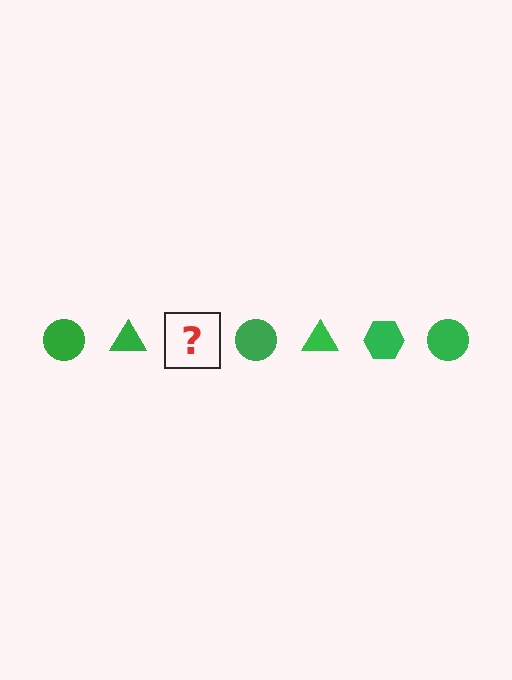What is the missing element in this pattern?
The missing element is a green hexagon.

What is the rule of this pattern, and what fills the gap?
The rule is that the pattern cycles through circle, triangle, hexagon shapes in green. The gap should be filled with a green hexagon.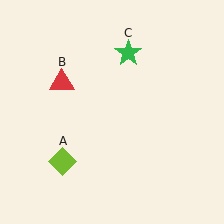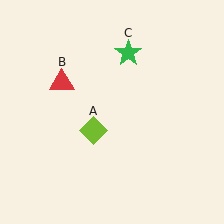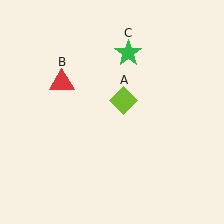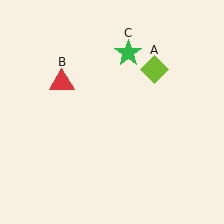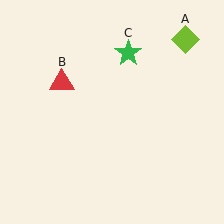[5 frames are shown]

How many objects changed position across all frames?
1 object changed position: lime diamond (object A).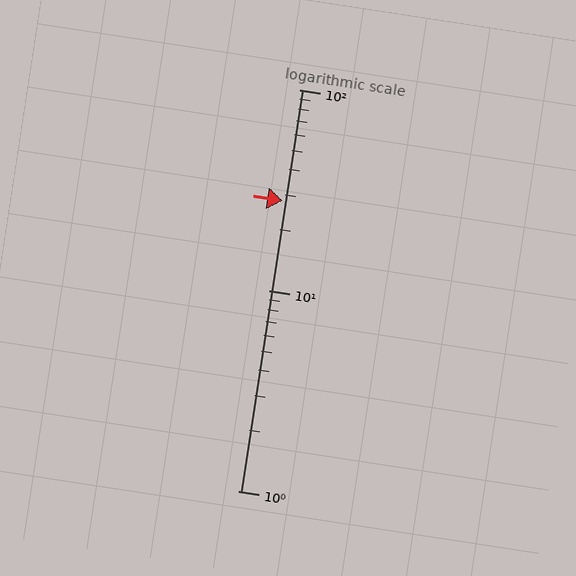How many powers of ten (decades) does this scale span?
The scale spans 2 decades, from 1 to 100.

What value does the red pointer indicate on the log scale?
The pointer indicates approximately 28.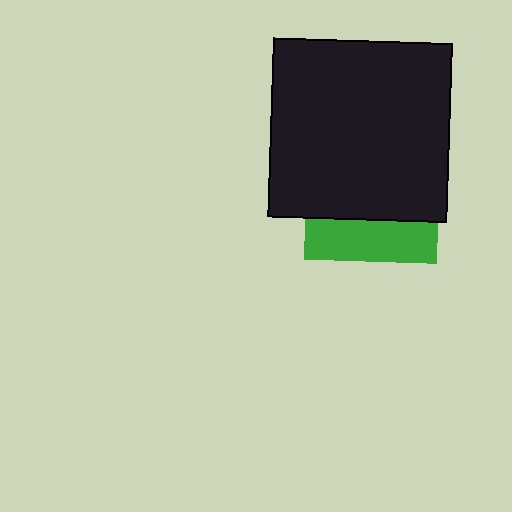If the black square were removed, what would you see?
You would see the complete green square.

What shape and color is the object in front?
The object in front is a black square.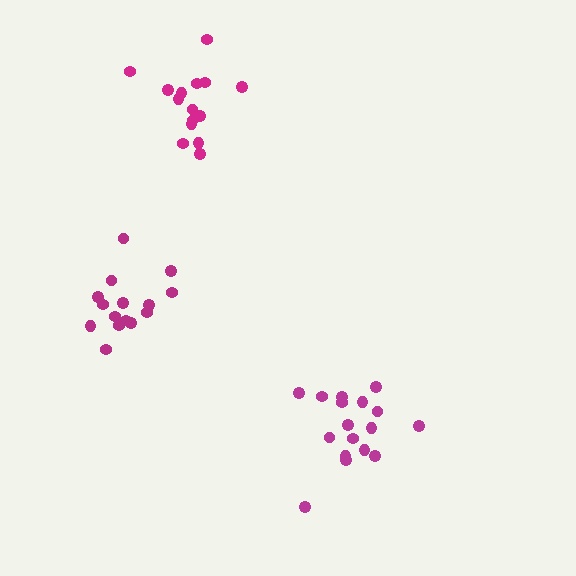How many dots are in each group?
Group 1: 15 dots, Group 2: 15 dots, Group 3: 17 dots (47 total).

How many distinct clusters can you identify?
There are 3 distinct clusters.